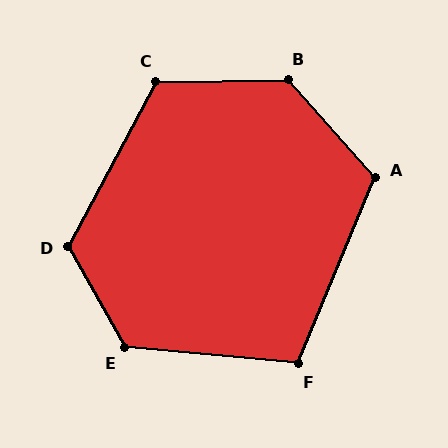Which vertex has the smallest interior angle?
F, at approximately 107 degrees.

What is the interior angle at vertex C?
Approximately 119 degrees (obtuse).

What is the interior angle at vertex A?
Approximately 116 degrees (obtuse).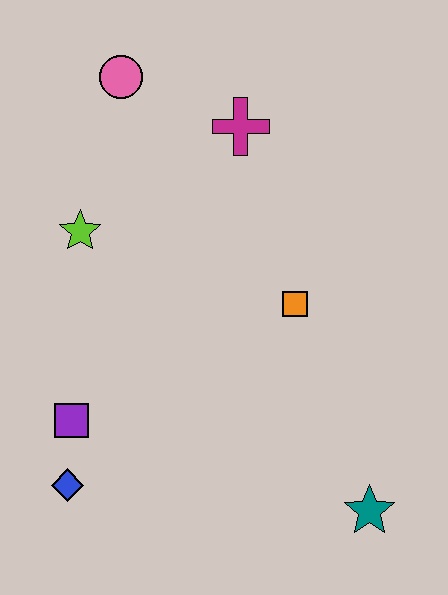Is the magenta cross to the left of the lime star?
No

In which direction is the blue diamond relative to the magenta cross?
The blue diamond is below the magenta cross.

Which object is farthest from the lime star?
The teal star is farthest from the lime star.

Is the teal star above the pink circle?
No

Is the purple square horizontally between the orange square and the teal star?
No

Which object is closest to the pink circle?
The magenta cross is closest to the pink circle.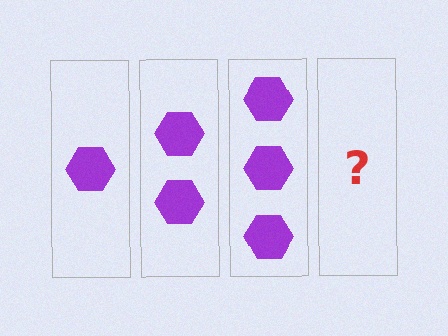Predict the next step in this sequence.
The next step is 4 hexagons.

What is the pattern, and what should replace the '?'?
The pattern is that each step adds one more hexagon. The '?' should be 4 hexagons.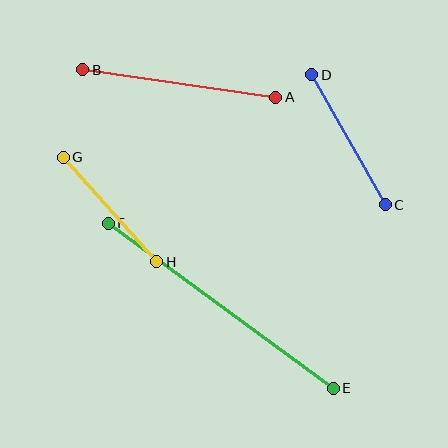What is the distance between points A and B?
The distance is approximately 195 pixels.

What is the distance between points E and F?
The distance is approximately 279 pixels.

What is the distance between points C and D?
The distance is approximately 150 pixels.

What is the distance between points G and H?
The distance is approximately 140 pixels.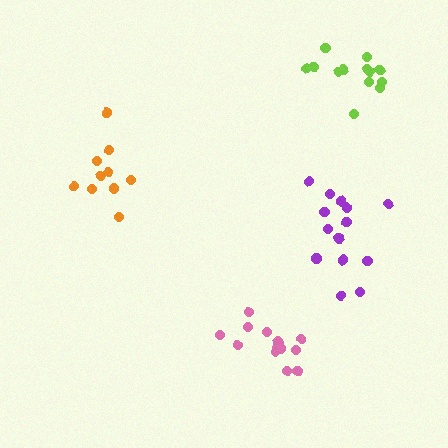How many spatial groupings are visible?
There are 4 spatial groupings.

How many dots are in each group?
Group 1: 14 dots, Group 2: 10 dots, Group 3: 13 dots, Group 4: 13 dots (50 total).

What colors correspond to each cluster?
The clusters are colored: purple, orange, lime, pink.